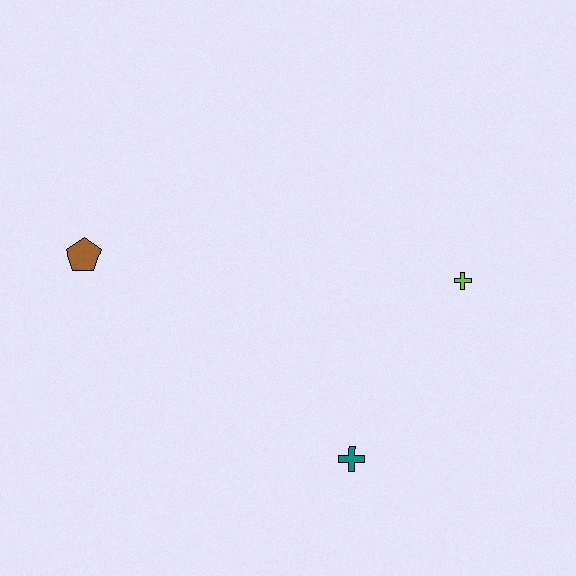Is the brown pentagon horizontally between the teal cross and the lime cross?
No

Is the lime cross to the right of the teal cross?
Yes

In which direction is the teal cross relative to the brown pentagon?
The teal cross is to the right of the brown pentagon.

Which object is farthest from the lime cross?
The brown pentagon is farthest from the lime cross.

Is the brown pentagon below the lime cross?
No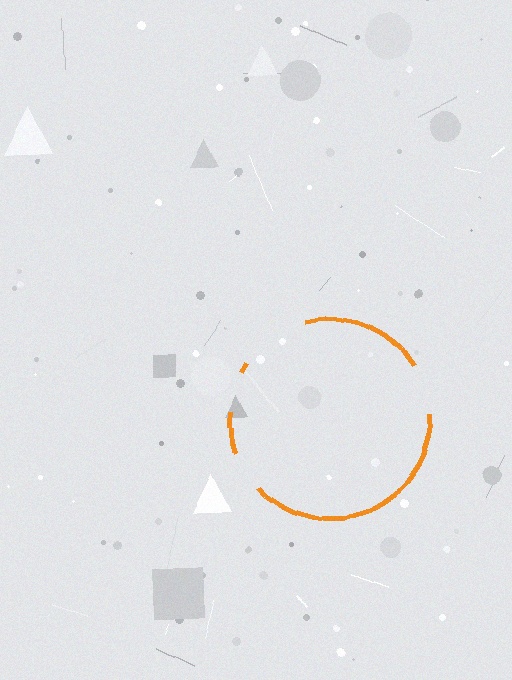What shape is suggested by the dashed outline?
The dashed outline suggests a circle.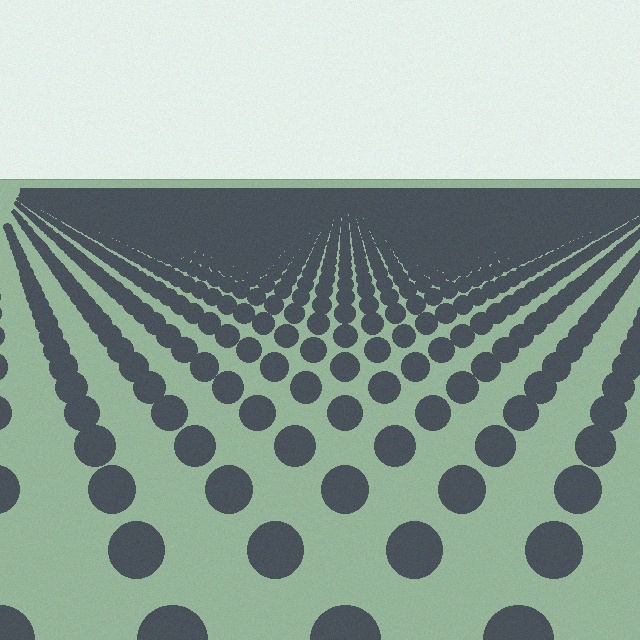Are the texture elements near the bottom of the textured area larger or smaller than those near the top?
Larger. Near the bottom, elements are closer to the viewer and appear at a bigger on-screen size.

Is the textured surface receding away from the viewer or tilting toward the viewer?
The surface is receding away from the viewer. Texture elements get smaller and denser toward the top.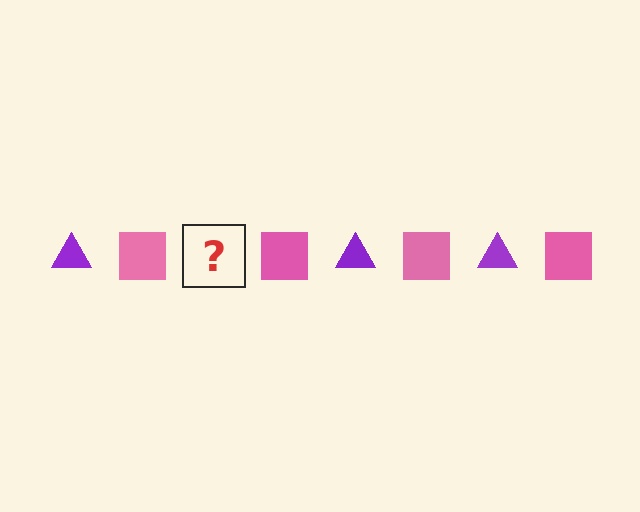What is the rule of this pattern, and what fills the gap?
The rule is that the pattern alternates between purple triangle and pink square. The gap should be filled with a purple triangle.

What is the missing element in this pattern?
The missing element is a purple triangle.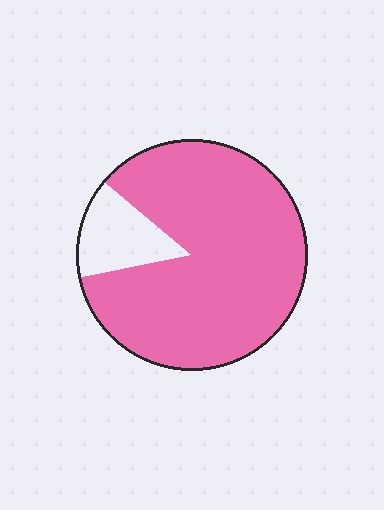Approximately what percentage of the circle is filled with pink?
Approximately 85%.